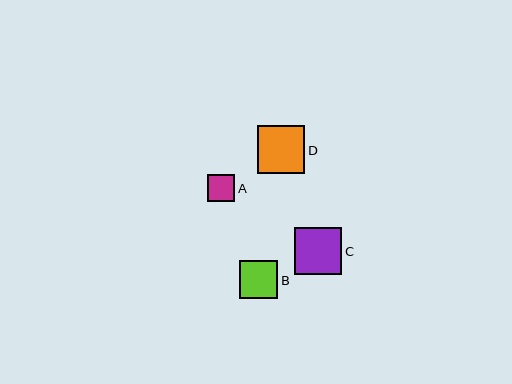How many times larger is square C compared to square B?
Square C is approximately 1.2 times the size of square B.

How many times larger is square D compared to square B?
Square D is approximately 1.2 times the size of square B.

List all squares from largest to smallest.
From largest to smallest: C, D, B, A.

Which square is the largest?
Square C is the largest with a size of approximately 47 pixels.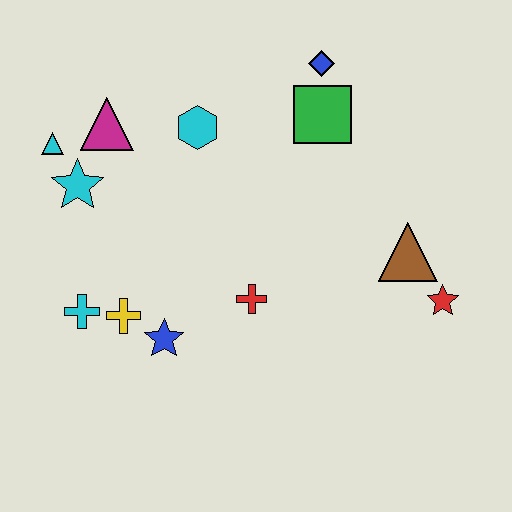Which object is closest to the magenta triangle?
The cyan triangle is closest to the magenta triangle.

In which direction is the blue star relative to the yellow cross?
The blue star is to the right of the yellow cross.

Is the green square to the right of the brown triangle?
No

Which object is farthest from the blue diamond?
The cyan cross is farthest from the blue diamond.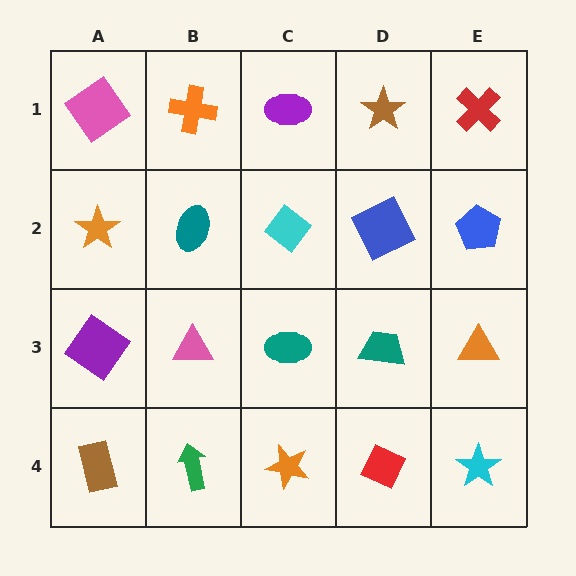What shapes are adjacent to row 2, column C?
A purple ellipse (row 1, column C), a teal ellipse (row 3, column C), a teal ellipse (row 2, column B), a blue square (row 2, column D).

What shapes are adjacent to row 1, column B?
A teal ellipse (row 2, column B), a pink diamond (row 1, column A), a purple ellipse (row 1, column C).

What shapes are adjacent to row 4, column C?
A teal ellipse (row 3, column C), a green arrow (row 4, column B), a red diamond (row 4, column D).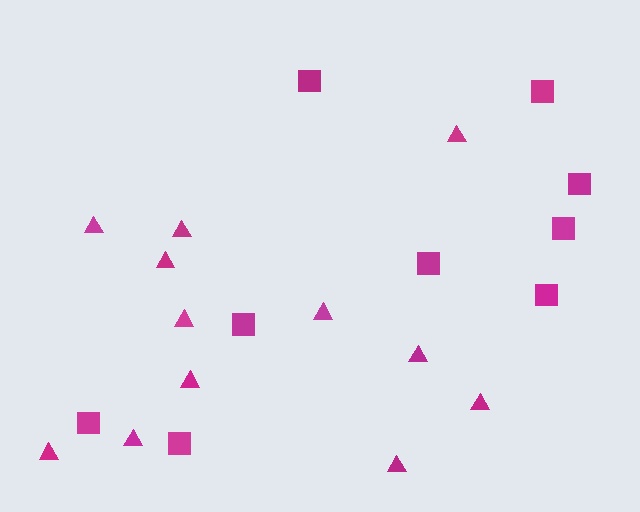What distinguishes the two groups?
There are 2 groups: one group of triangles (12) and one group of squares (9).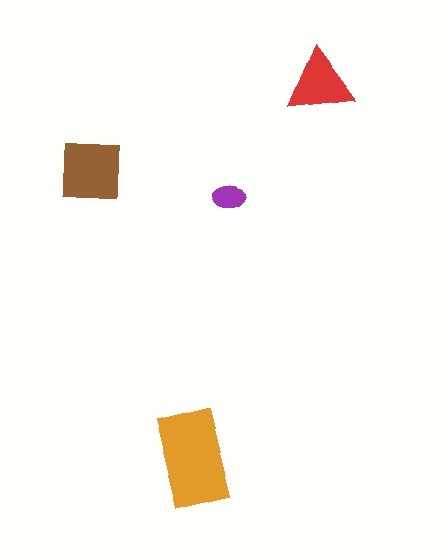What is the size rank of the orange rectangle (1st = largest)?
1st.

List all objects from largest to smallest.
The orange rectangle, the brown square, the red triangle, the purple ellipse.